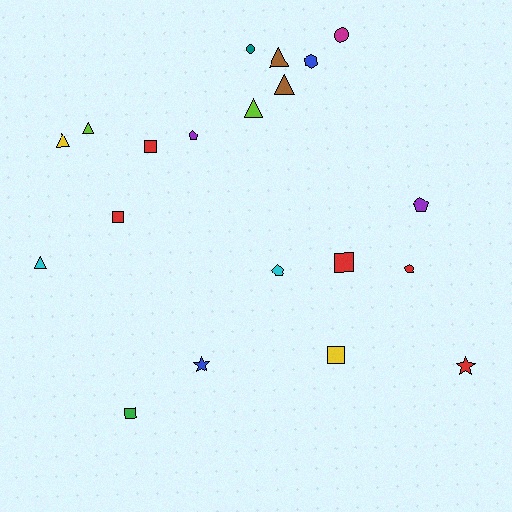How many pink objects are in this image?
There are no pink objects.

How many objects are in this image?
There are 20 objects.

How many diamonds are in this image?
There are no diamonds.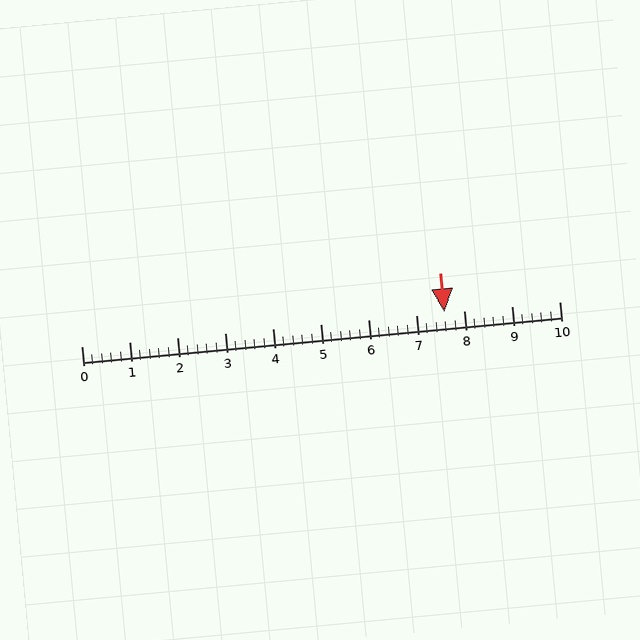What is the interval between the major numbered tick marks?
The major tick marks are spaced 1 units apart.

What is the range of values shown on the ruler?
The ruler shows values from 0 to 10.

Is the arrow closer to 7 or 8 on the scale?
The arrow is closer to 8.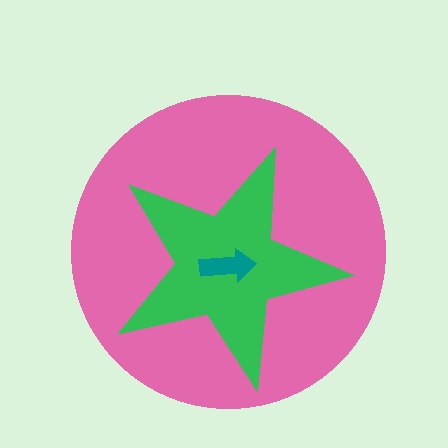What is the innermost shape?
The teal arrow.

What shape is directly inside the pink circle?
The green star.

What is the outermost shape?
The pink circle.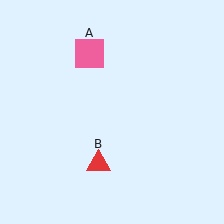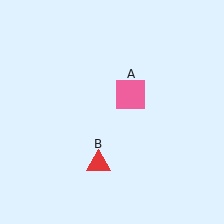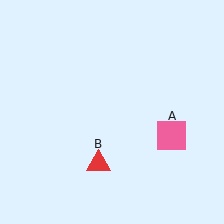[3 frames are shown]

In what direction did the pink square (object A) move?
The pink square (object A) moved down and to the right.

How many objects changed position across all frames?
1 object changed position: pink square (object A).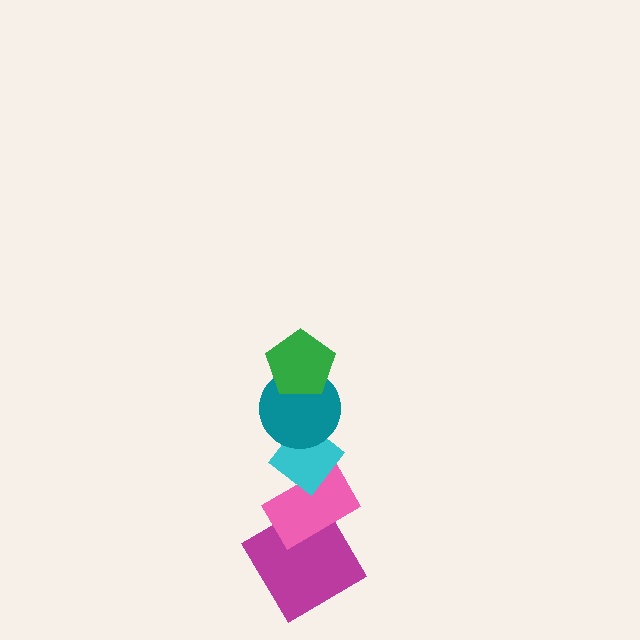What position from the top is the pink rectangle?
The pink rectangle is 4th from the top.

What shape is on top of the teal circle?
The green pentagon is on top of the teal circle.